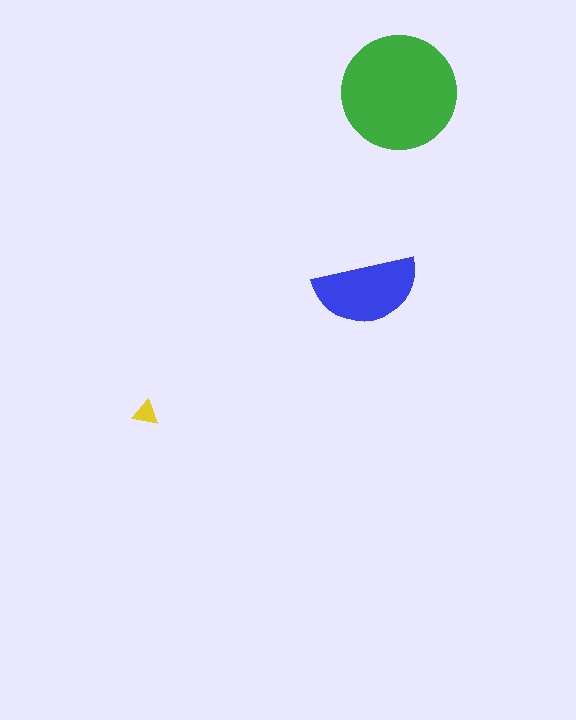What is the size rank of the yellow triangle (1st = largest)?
3rd.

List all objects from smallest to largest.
The yellow triangle, the blue semicircle, the green circle.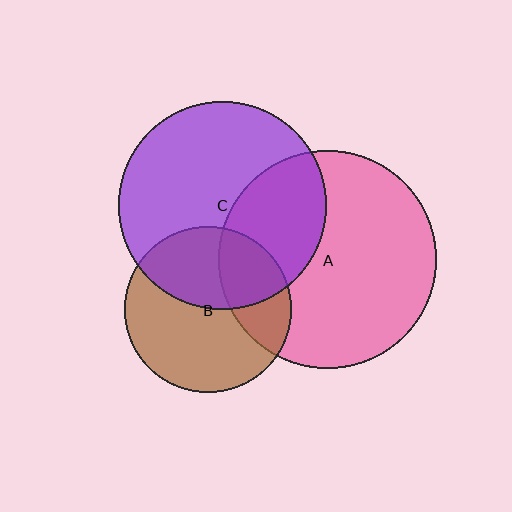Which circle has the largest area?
Circle A (pink).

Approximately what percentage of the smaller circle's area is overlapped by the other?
Approximately 40%.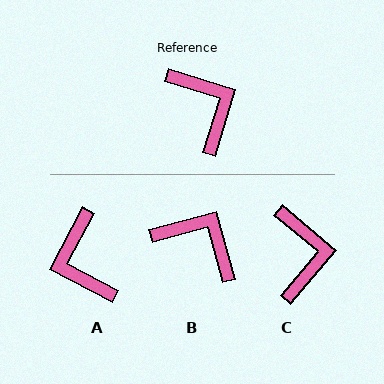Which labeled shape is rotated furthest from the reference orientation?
A, about 169 degrees away.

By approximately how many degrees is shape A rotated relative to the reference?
Approximately 169 degrees counter-clockwise.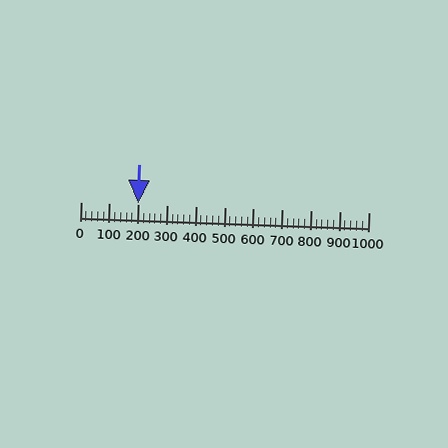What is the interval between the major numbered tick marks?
The major tick marks are spaced 100 units apart.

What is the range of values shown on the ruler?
The ruler shows values from 0 to 1000.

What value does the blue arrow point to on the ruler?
The blue arrow points to approximately 200.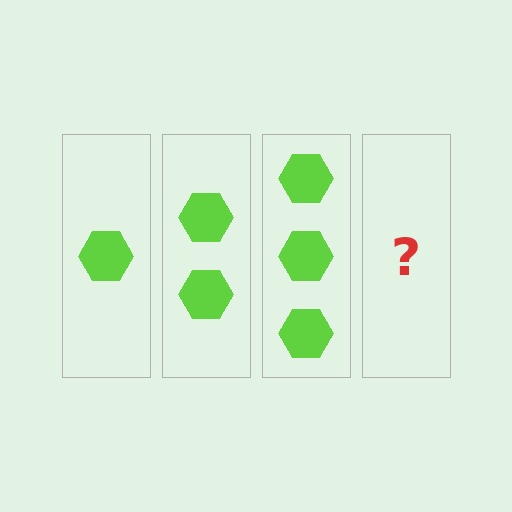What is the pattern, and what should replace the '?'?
The pattern is that each step adds one more hexagon. The '?' should be 4 hexagons.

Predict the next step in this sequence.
The next step is 4 hexagons.